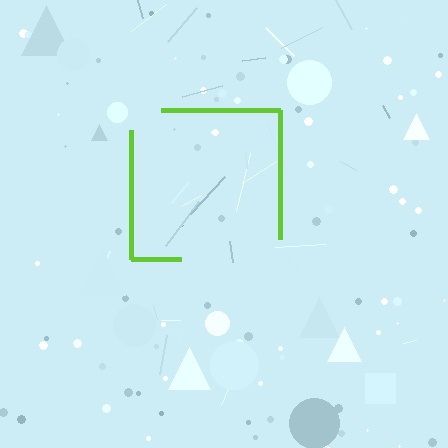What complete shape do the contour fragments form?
The contour fragments form a square.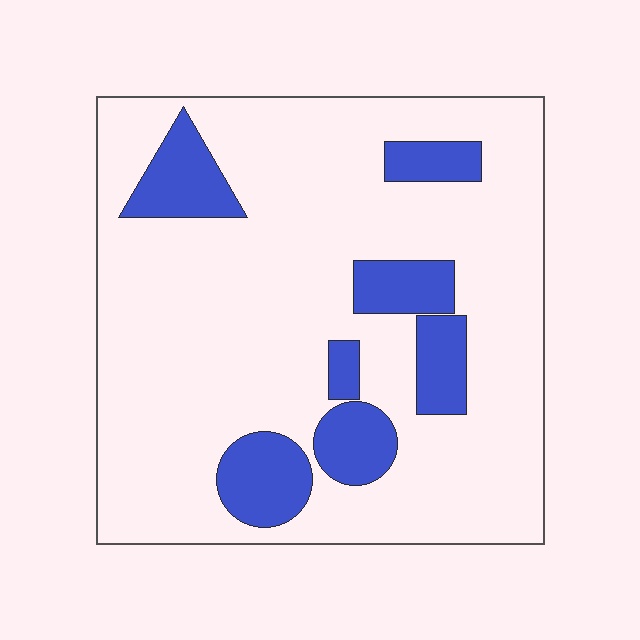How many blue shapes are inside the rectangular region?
7.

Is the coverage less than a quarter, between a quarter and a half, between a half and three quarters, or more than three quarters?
Less than a quarter.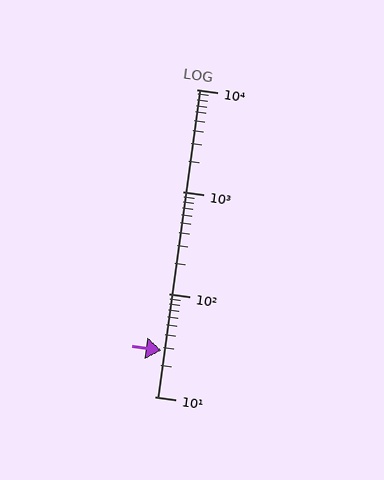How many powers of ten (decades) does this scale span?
The scale spans 3 decades, from 10 to 10000.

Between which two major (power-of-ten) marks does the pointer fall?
The pointer is between 10 and 100.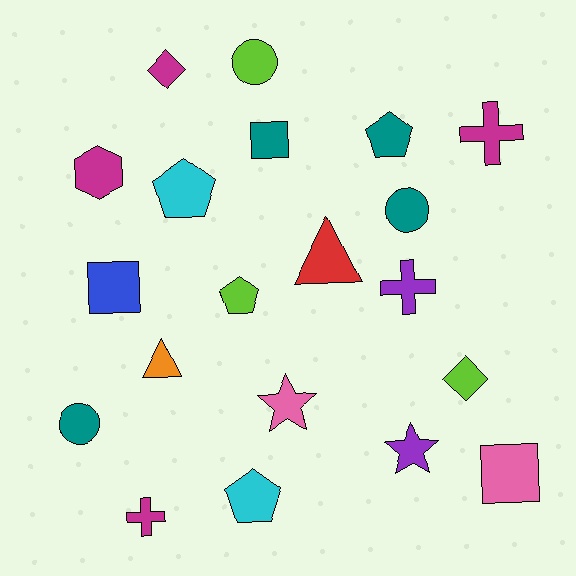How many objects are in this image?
There are 20 objects.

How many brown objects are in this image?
There are no brown objects.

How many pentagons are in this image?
There are 4 pentagons.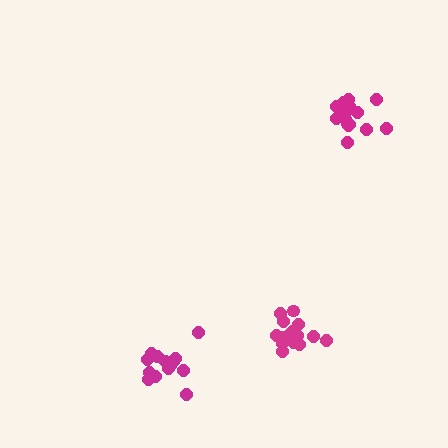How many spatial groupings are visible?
There are 3 spatial groupings.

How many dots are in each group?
Group 1: 15 dots, Group 2: 17 dots, Group 3: 17 dots (49 total).